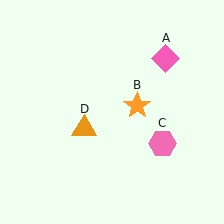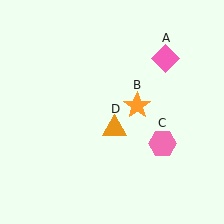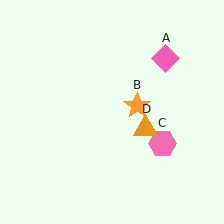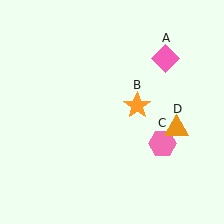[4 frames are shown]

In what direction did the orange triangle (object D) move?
The orange triangle (object D) moved right.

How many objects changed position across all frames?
1 object changed position: orange triangle (object D).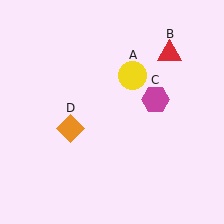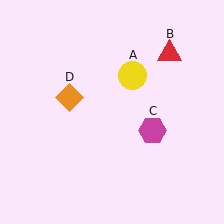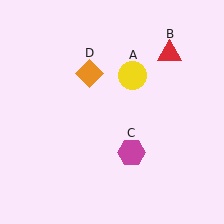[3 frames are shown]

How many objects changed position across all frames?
2 objects changed position: magenta hexagon (object C), orange diamond (object D).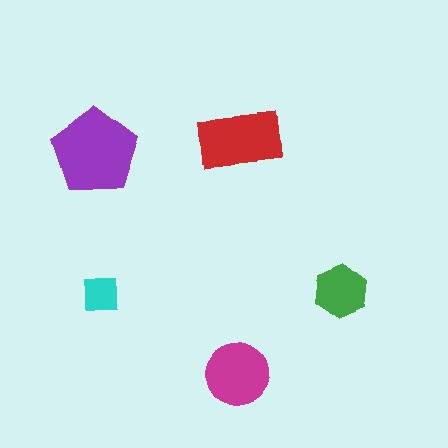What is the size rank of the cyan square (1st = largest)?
5th.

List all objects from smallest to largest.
The cyan square, the green hexagon, the magenta circle, the red rectangle, the purple pentagon.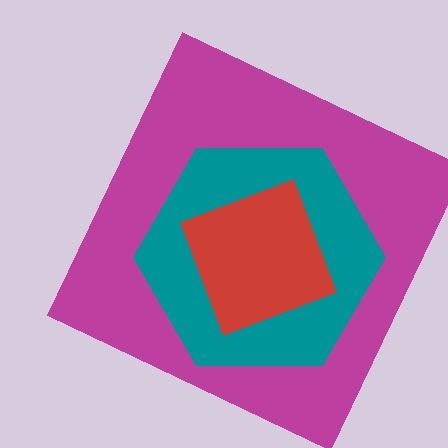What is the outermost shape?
The magenta square.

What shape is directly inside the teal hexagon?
The red diamond.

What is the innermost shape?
The red diamond.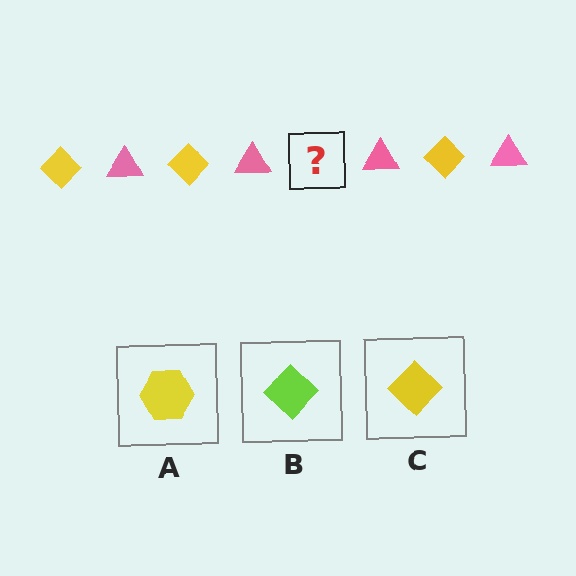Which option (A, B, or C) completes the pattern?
C.